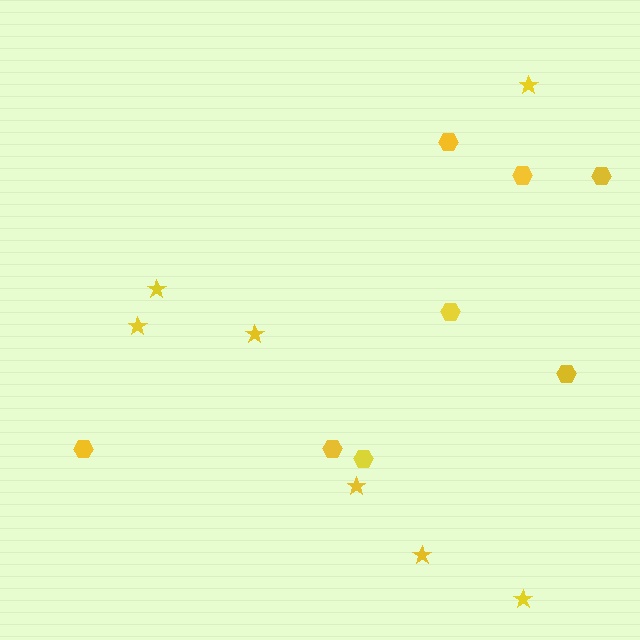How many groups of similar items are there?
There are 2 groups: one group of hexagons (8) and one group of stars (7).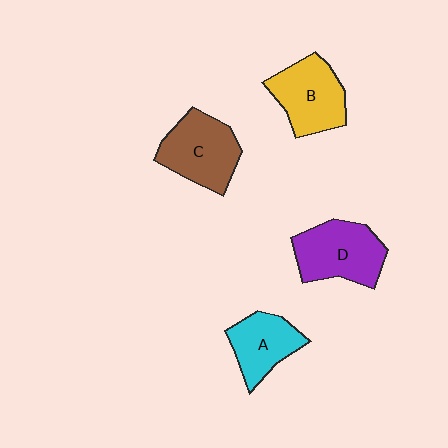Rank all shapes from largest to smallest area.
From largest to smallest: D (purple), C (brown), B (yellow), A (cyan).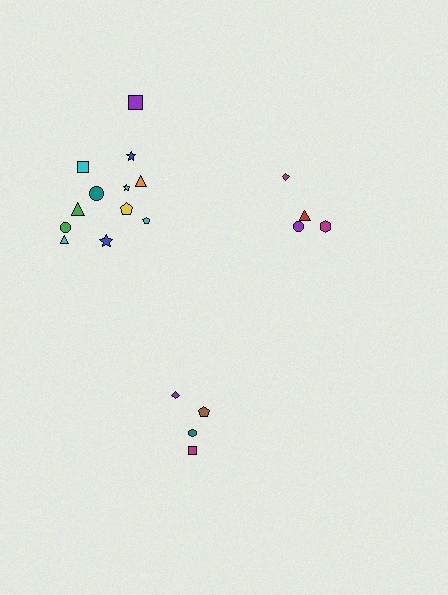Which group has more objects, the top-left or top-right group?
The top-left group.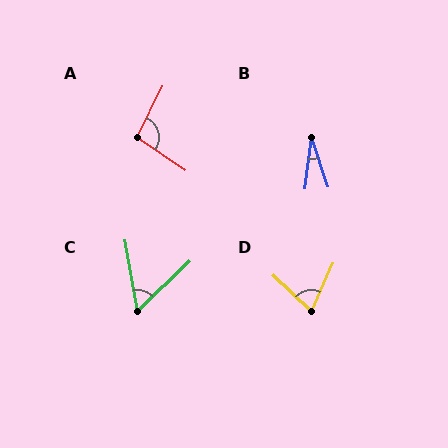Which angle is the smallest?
B, at approximately 25 degrees.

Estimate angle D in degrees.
Approximately 70 degrees.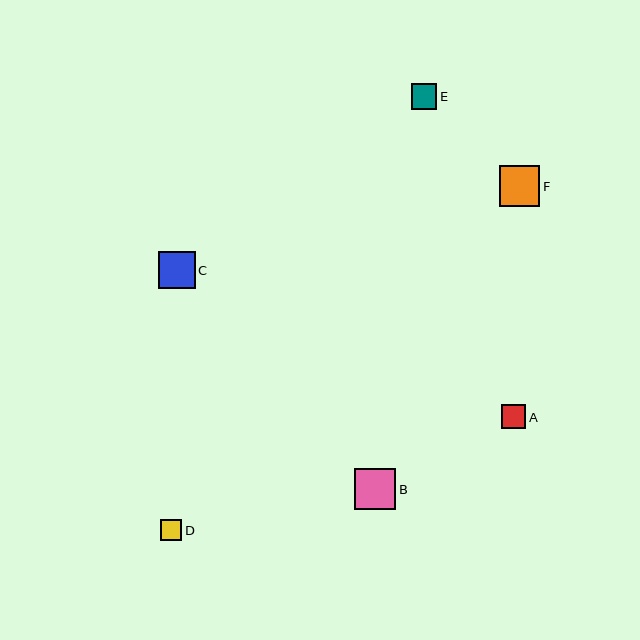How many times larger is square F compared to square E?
Square F is approximately 1.6 times the size of square E.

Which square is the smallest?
Square D is the smallest with a size of approximately 21 pixels.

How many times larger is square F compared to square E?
Square F is approximately 1.6 times the size of square E.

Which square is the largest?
Square B is the largest with a size of approximately 41 pixels.